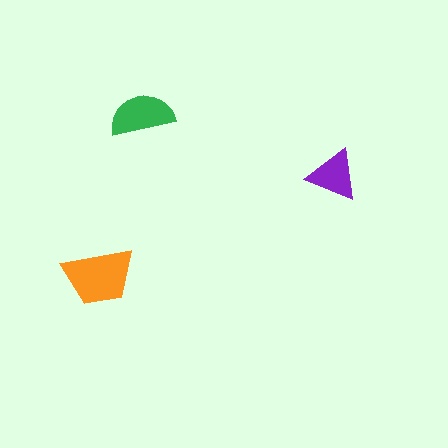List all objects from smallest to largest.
The purple triangle, the green semicircle, the orange trapezoid.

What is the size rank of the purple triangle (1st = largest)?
3rd.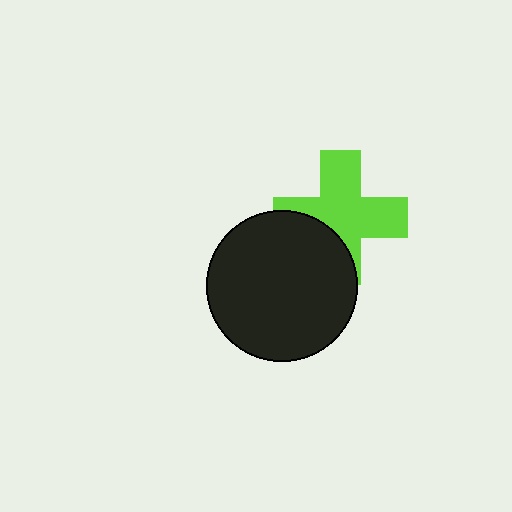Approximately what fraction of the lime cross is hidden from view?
Roughly 31% of the lime cross is hidden behind the black circle.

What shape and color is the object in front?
The object in front is a black circle.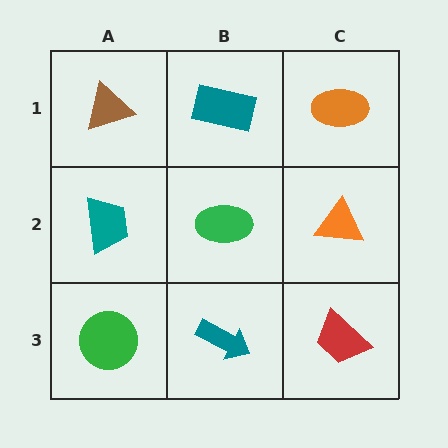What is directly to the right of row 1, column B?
An orange ellipse.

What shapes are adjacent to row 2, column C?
An orange ellipse (row 1, column C), a red trapezoid (row 3, column C), a green ellipse (row 2, column B).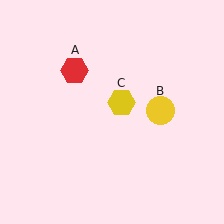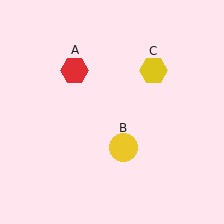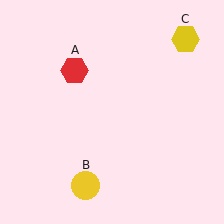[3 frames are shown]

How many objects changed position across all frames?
2 objects changed position: yellow circle (object B), yellow hexagon (object C).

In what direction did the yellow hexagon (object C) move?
The yellow hexagon (object C) moved up and to the right.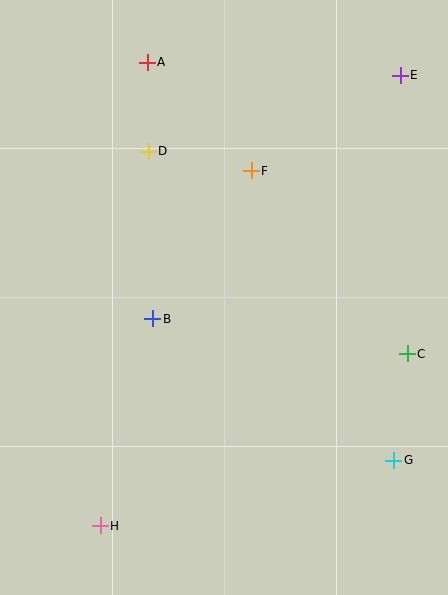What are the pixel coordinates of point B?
Point B is at (153, 319).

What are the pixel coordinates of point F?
Point F is at (251, 171).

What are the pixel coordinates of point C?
Point C is at (407, 354).